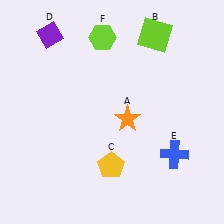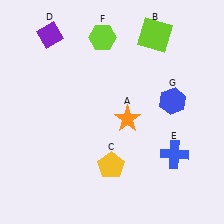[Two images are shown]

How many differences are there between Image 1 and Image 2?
There is 1 difference between the two images.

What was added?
A blue hexagon (G) was added in Image 2.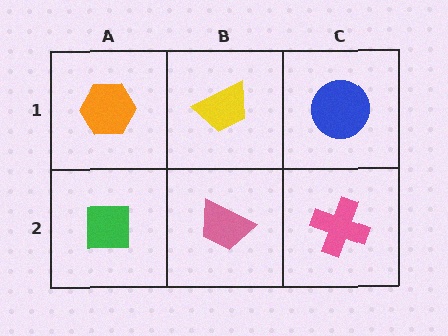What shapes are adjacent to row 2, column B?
A yellow trapezoid (row 1, column B), a green square (row 2, column A), a pink cross (row 2, column C).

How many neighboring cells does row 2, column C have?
2.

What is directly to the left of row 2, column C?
A pink trapezoid.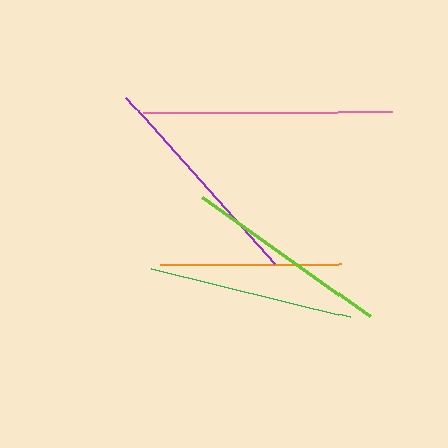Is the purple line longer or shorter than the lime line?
The purple line is longer than the lime line.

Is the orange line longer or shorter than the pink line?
The pink line is longer than the orange line.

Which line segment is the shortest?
The orange line is the shortest at approximately 180 pixels.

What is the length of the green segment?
The green segment is approximately 204 pixels long.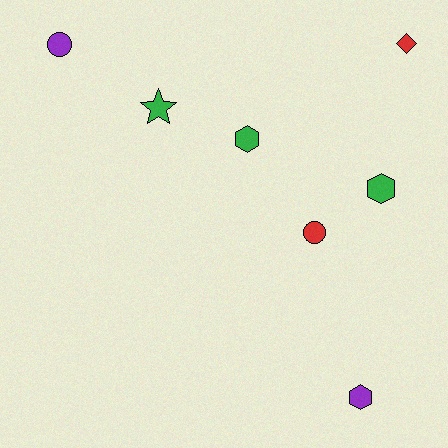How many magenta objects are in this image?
There are no magenta objects.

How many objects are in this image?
There are 7 objects.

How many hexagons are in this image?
There are 3 hexagons.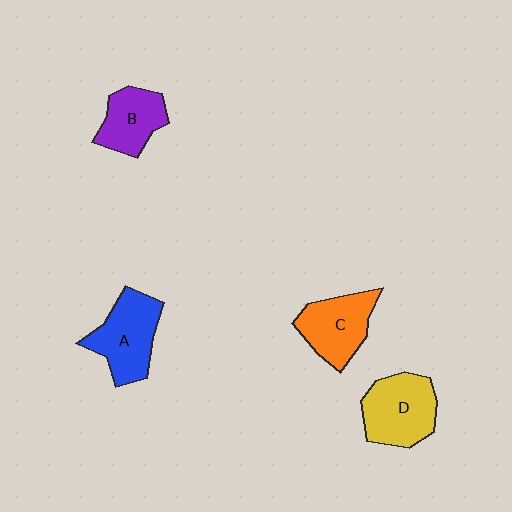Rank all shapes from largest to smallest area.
From largest to smallest: D (yellow), A (blue), C (orange), B (purple).